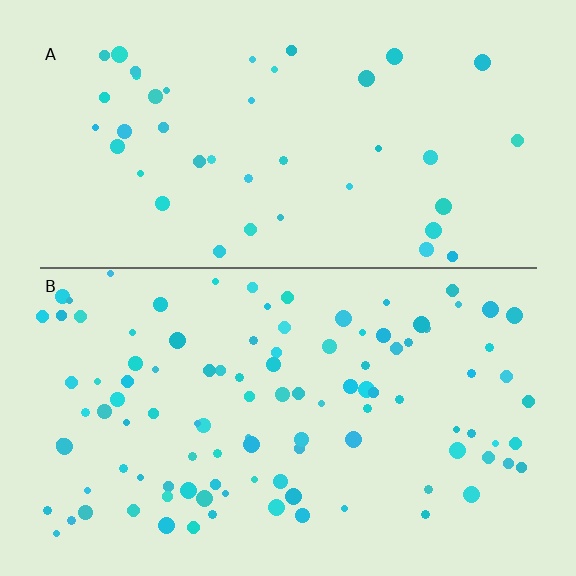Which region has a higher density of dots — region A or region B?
B (the bottom).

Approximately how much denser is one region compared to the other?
Approximately 2.4× — region B over region A.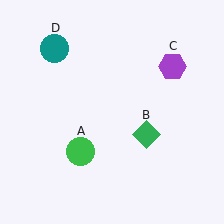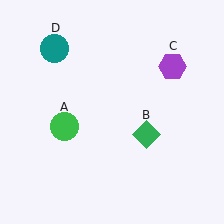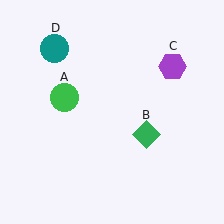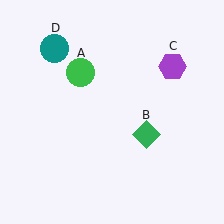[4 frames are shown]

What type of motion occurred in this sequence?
The green circle (object A) rotated clockwise around the center of the scene.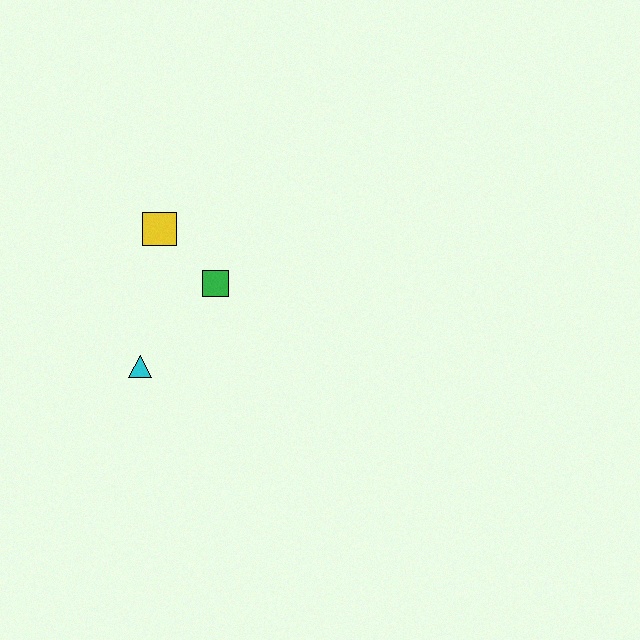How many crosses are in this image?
There are no crosses.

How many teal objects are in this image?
There are no teal objects.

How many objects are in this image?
There are 3 objects.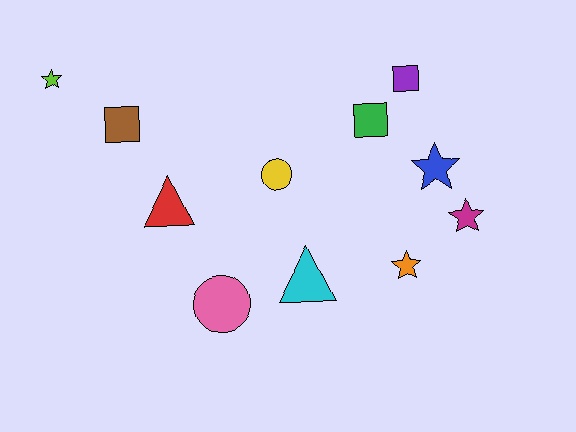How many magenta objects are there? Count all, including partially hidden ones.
There is 1 magenta object.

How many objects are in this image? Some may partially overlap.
There are 11 objects.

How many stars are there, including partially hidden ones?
There are 4 stars.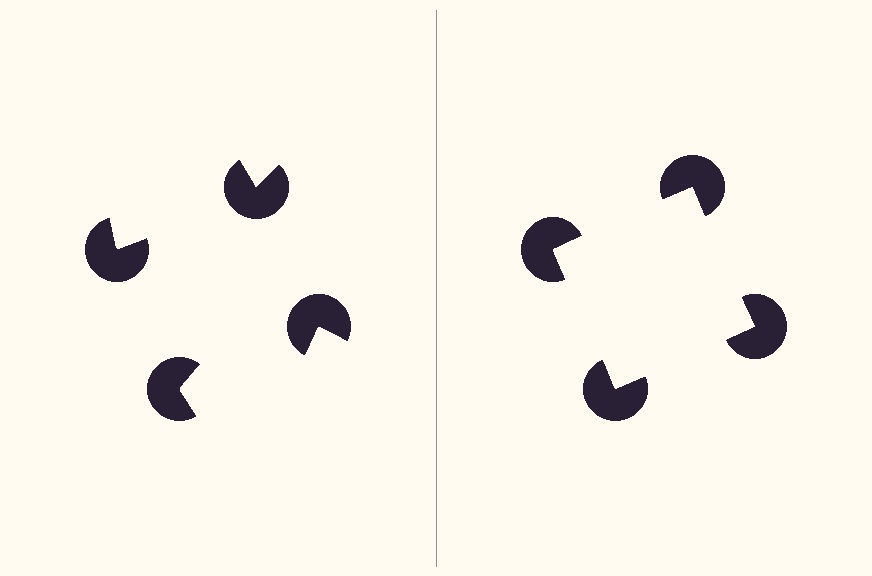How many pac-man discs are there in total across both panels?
8 — 4 on each side.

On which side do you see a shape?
An illusory square appears on the right side. On the left side the wedge cuts are rotated, so no coherent shape forms.